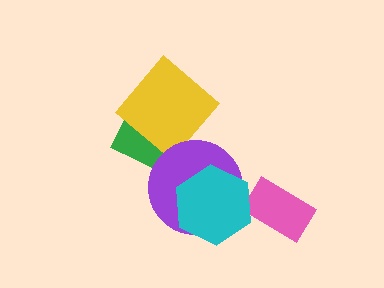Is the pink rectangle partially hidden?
No, no other shape covers it.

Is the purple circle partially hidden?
Yes, it is partially covered by another shape.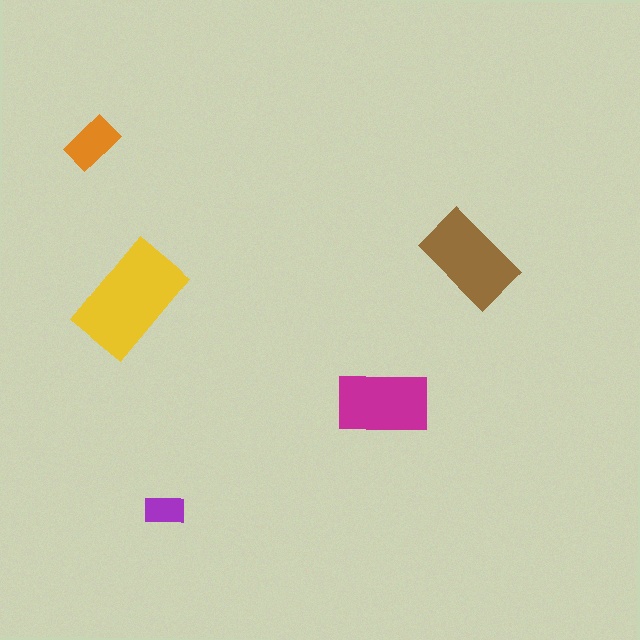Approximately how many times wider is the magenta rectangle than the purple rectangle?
About 2.5 times wider.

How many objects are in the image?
There are 5 objects in the image.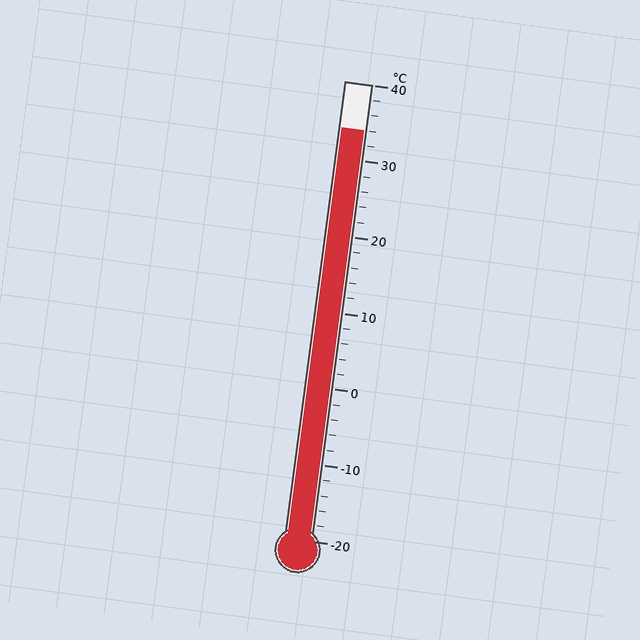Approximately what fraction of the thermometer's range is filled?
The thermometer is filled to approximately 90% of its range.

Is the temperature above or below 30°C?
The temperature is above 30°C.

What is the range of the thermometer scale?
The thermometer scale ranges from -20°C to 40°C.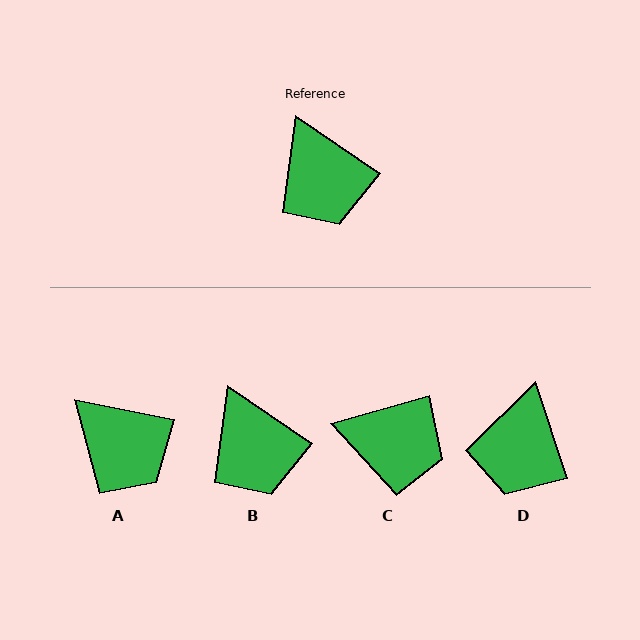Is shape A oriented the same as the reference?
No, it is off by about 23 degrees.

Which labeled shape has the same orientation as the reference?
B.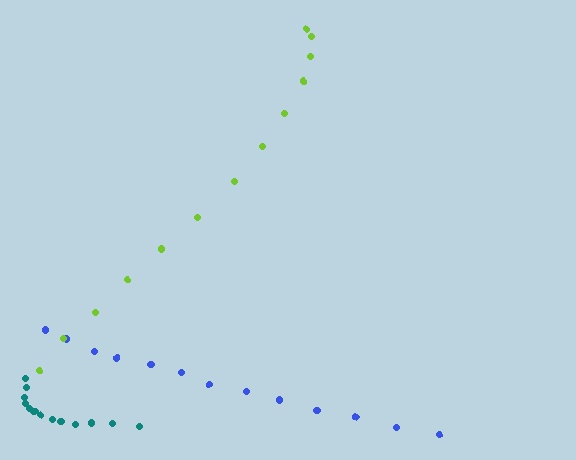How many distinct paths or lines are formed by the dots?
There are 3 distinct paths.